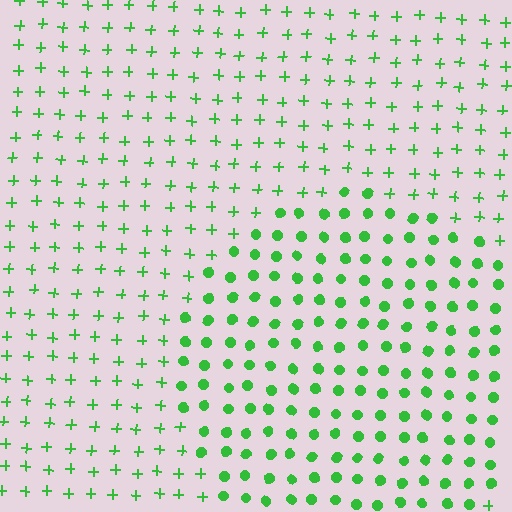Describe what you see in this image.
The image is filled with small green elements arranged in a uniform grid. A circle-shaped region contains circles, while the surrounding area contains plus signs. The boundary is defined purely by the change in element shape.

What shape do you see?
I see a circle.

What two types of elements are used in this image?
The image uses circles inside the circle region and plus signs outside it.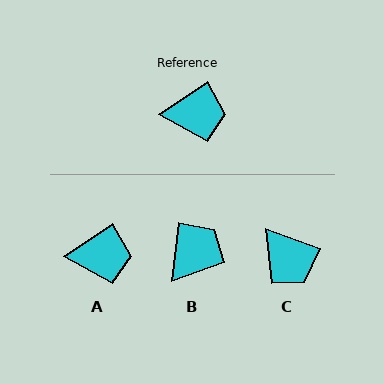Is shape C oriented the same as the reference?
No, it is off by about 55 degrees.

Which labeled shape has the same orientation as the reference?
A.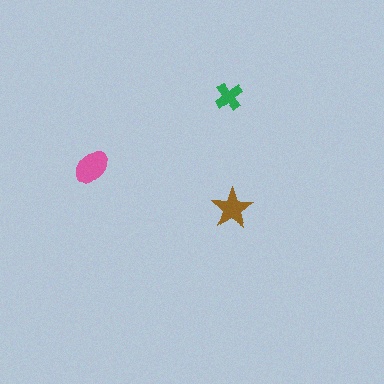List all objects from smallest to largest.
The green cross, the brown star, the pink ellipse.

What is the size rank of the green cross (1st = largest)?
3rd.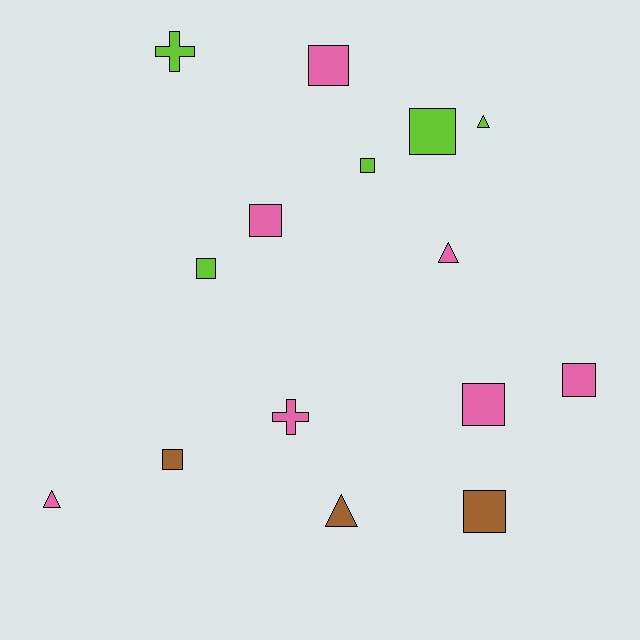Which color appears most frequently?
Pink, with 7 objects.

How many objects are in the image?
There are 15 objects.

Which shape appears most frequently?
Square, with 9 objects.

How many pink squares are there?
There are 4 pink squares.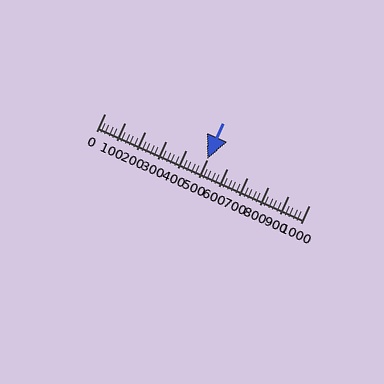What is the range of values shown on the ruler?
The ruler shows values from 0 to 1000.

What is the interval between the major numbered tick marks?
The major tick marks are spaced 100 units apart.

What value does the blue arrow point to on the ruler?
The blue arrow points to approximately 500.